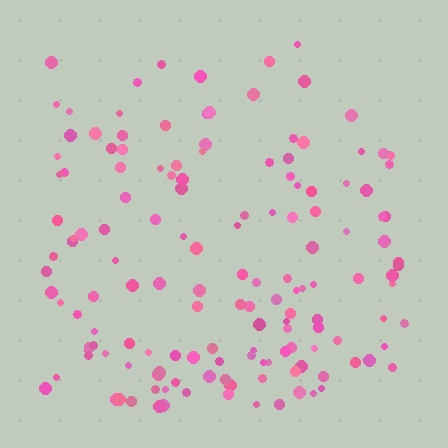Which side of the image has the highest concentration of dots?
The bottom.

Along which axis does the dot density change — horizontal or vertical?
Vertical.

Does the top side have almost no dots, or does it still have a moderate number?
Still a moderate number, just noticeably fewer than the bottom.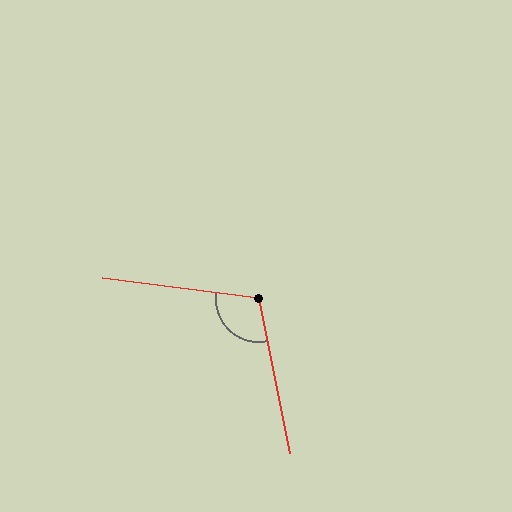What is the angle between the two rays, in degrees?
Approximately 109 degrees.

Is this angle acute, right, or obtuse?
It is obtuse.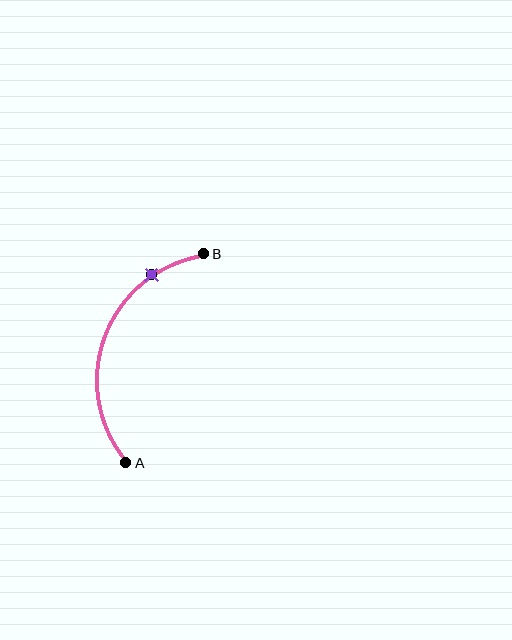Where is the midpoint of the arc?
The arc midpoint is the point on the curve farthest from the straight line joining A and B. It sits to the left of that line.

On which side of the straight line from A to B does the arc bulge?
The arc bulges to the left of the straight line connecting A and B.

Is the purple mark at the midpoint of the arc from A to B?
No. The purple mark lies on the arc but is closer to endpoint B. The arc midpoint would be at the point on the curve equidistant along the arc from both A and B.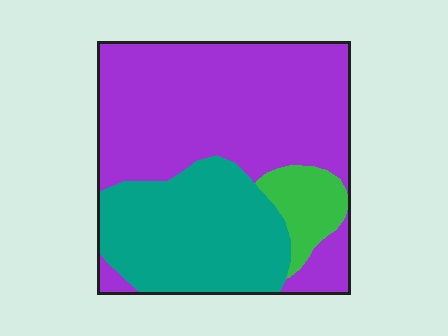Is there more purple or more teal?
Purple.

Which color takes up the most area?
Purple, at roughly 60%.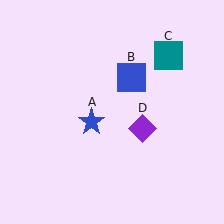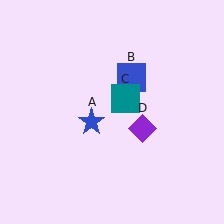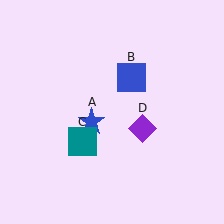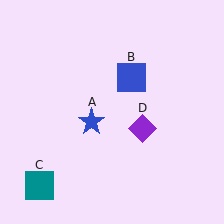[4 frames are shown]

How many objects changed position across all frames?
1 object changed position: teal square (object C).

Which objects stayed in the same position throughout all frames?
Blue star (object A) and blue square (object B) and purple diamond (object D) remained stationary.